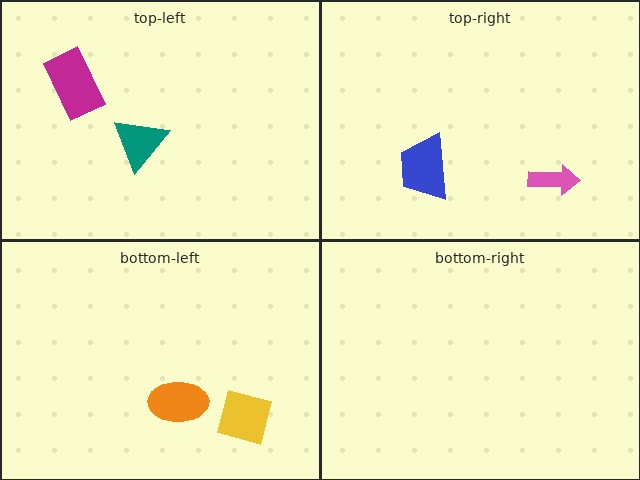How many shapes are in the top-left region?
2.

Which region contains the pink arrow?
The top-right region.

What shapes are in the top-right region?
The pink arrow, the blue trapezoid.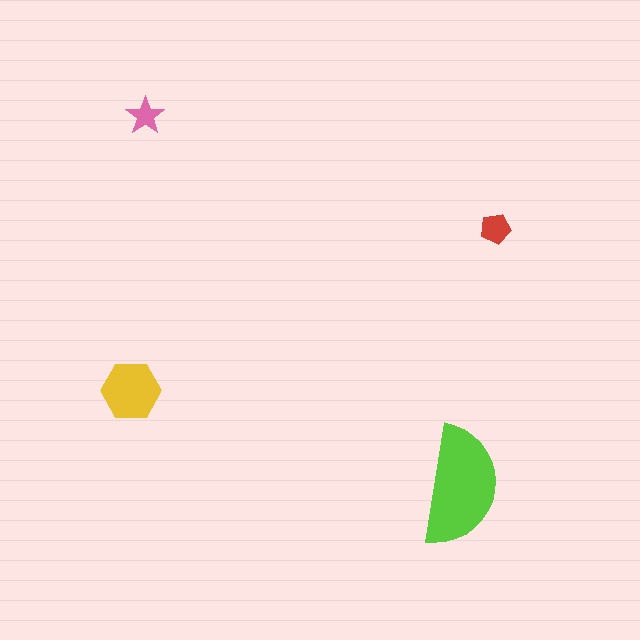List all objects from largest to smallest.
The lime semicircle, the yellow hexagon, the red pentagon, the pink star.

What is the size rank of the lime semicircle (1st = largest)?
1st.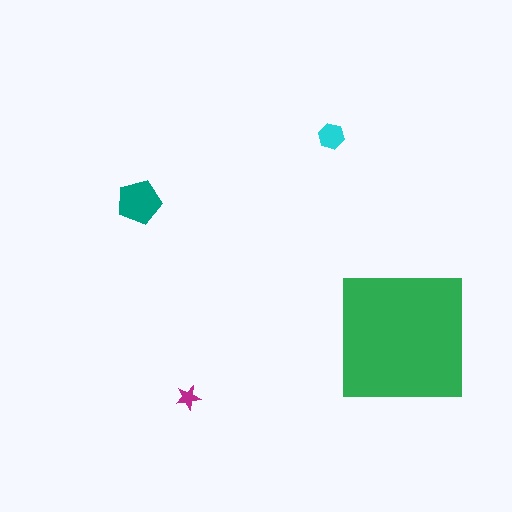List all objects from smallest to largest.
The magenta star, the cyan hexagon, the teal pentagon, the green square.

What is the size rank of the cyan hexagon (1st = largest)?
3rd.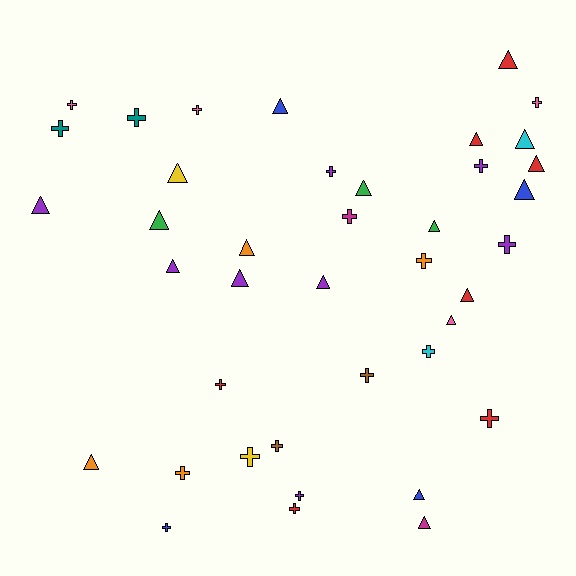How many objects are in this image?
There are 40 objects.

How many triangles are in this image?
There are 20 triangles.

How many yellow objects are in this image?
There are 2 yellow objects.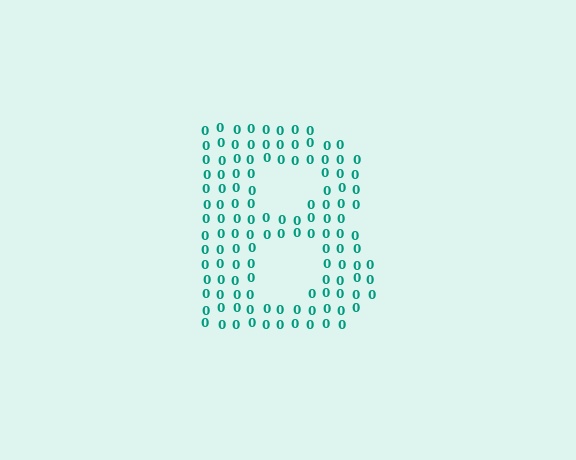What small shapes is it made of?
It is made of small digit 0's.